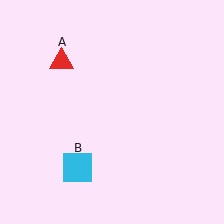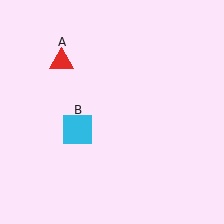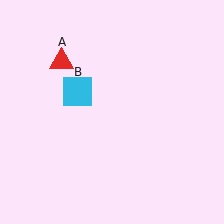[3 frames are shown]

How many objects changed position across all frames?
1 object changed position: cyan square (object B).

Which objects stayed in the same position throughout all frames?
Red triangle (object A) remained stationary.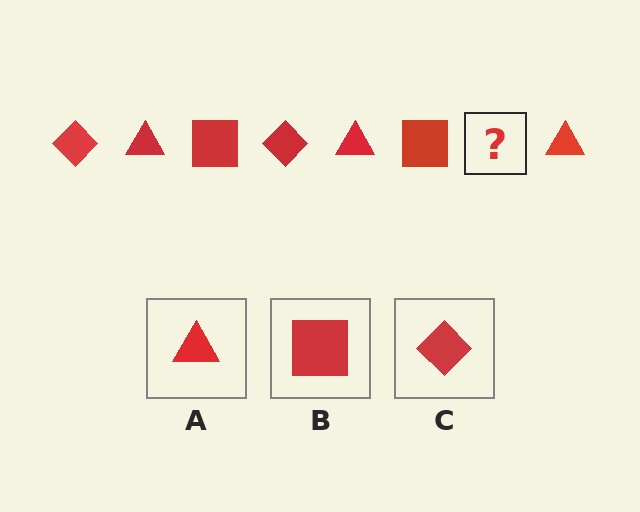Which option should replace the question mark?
Option C.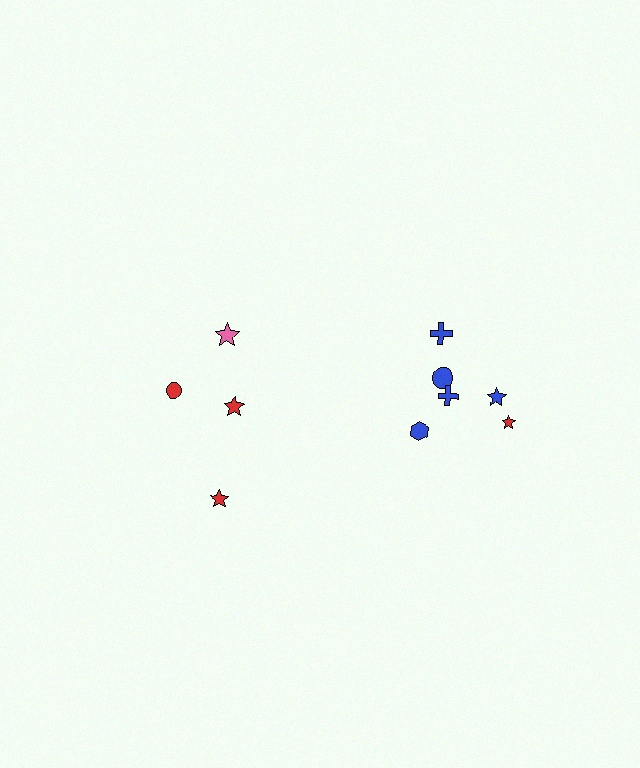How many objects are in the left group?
There are 4 objects.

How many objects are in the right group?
There are 6 objects.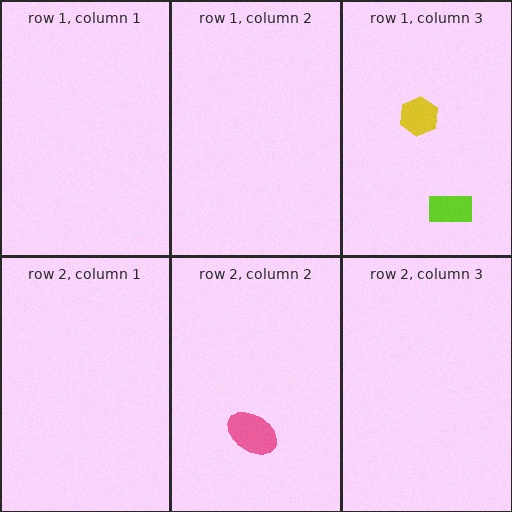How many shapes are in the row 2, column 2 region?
1.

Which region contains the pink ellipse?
The row 2, column 2 region.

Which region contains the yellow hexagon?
The row 1, column 3 region.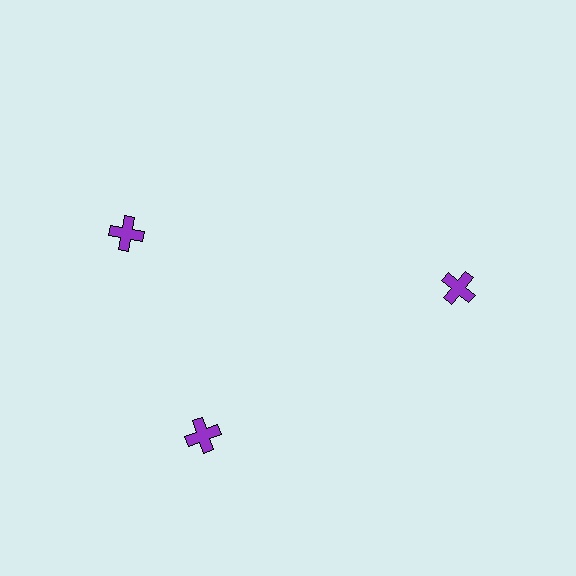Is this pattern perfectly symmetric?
No. The 3 purple crosses are arranged in a ring, but one element near the 11 o'clock position is rotated out of alignment along the ring, breaking the 3-fold rotational symmetry.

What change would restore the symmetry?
The symmetry would be restored by rotating it back into even spacing with its neighbors so that all 3 crosses sit at equal angles and equal distance from the center.